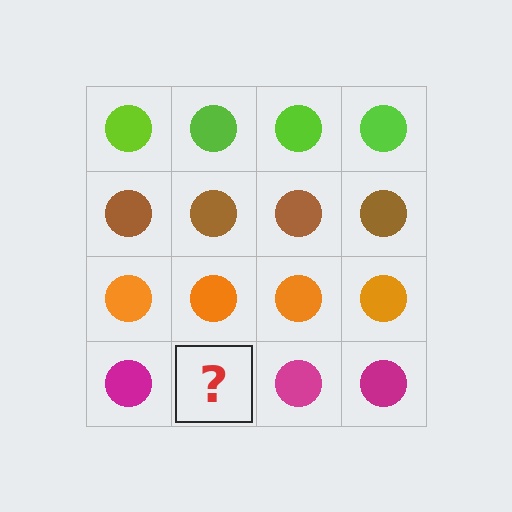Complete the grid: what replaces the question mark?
The question mark should be replaced with a magenta circle.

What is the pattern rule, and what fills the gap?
The rule is that each row has a consistent color. The gap should be filled with a magenta circle.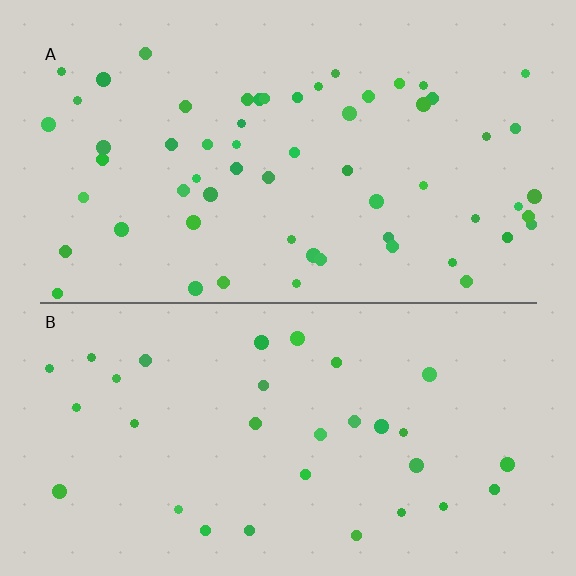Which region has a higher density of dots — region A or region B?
A (the top).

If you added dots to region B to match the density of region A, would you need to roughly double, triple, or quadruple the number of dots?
Approximately double.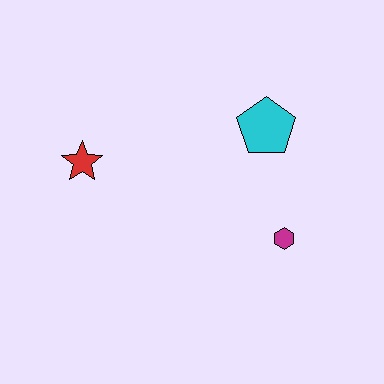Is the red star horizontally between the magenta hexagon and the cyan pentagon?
No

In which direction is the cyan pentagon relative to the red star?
The cyan pentagon is to the right of the red star.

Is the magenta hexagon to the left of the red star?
No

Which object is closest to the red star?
The cyan pentagon is closest to the red star.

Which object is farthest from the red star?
The magenta hexagon is farthest from the red star.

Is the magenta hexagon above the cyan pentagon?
No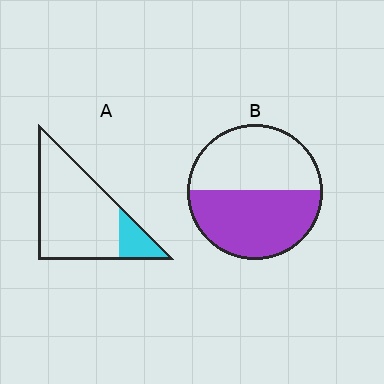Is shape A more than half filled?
No.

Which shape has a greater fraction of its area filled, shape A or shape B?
Shape B.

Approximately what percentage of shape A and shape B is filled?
A is approximately 15% and B is approximately 50%.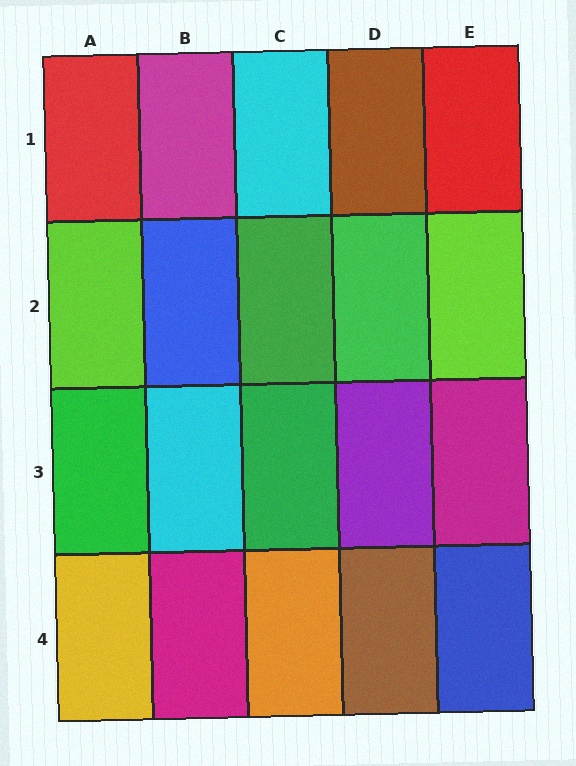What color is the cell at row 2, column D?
Green.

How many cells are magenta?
3 cells are magenta.